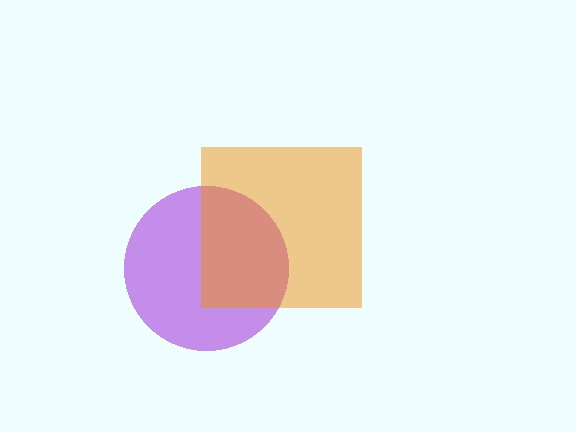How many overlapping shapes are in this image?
There are 2 overlapping shapes in the image.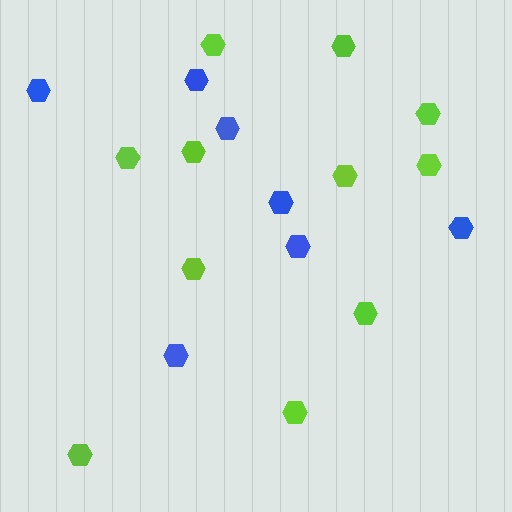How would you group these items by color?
There are 2 groups: one group of lime hexagons (11) and one group of blue hexagons (7).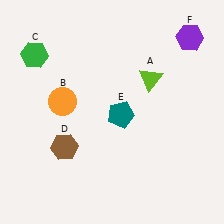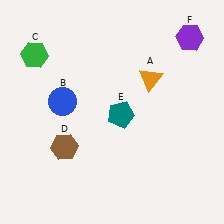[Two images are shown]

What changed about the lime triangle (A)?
In Image 1, A is lime. In Image 2, it changed to orange.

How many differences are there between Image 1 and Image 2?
There are 2 differences between the two images.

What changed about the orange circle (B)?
In Image 1, B is orange. In Image 2, it changed to blue.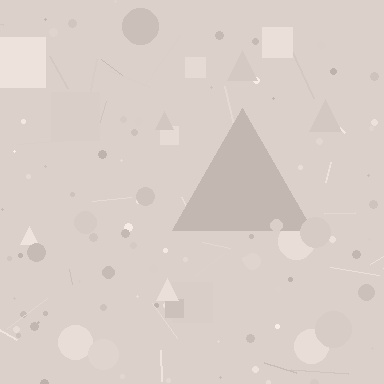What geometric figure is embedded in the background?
A triangle is embedded in the background.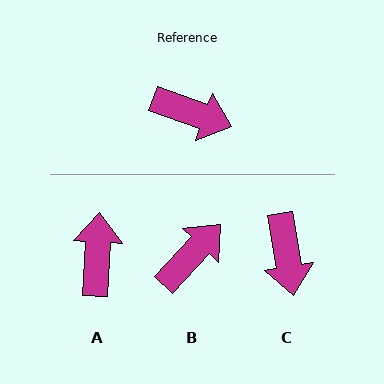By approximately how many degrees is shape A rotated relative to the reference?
Approximately 106 degrees counter-clockwise.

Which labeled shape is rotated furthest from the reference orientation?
A, about 106 degrees away.